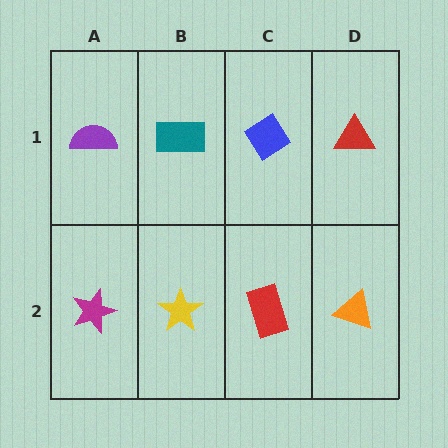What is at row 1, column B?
A teal rectangle.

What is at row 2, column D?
An orange triangle.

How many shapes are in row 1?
4 shapes.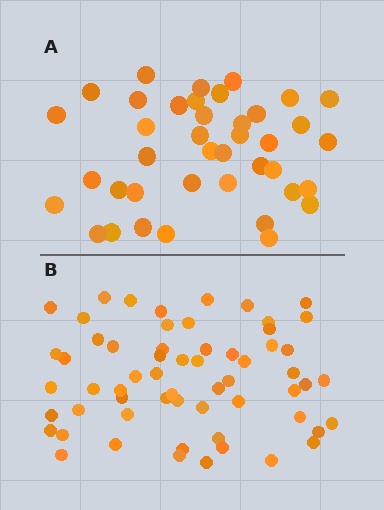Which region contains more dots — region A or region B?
Region B (the bottom region) has more dots.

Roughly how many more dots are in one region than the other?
Region B has approximately 20 more dots than region A.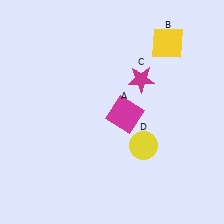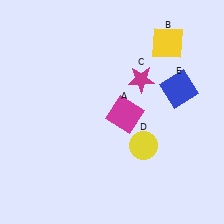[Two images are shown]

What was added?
A blue square (E) was added in Image 2.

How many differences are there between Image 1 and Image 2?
There is 1 difference between the two images.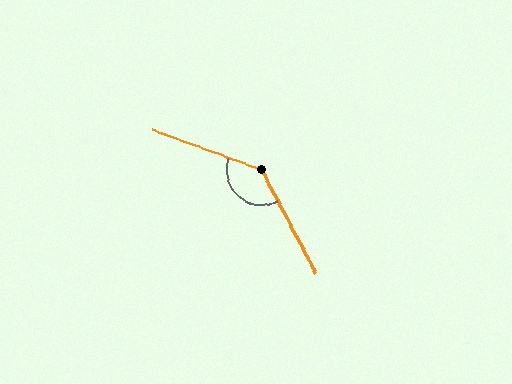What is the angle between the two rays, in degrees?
Approximately 138 degrees.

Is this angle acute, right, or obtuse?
It is obtuse.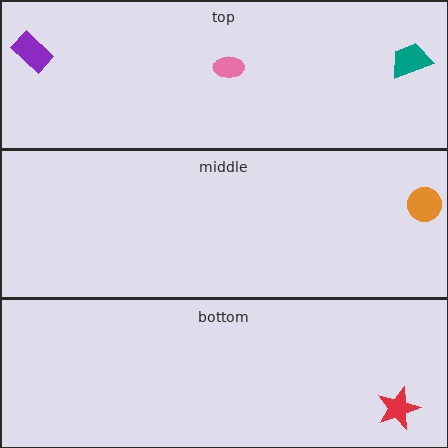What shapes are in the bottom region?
The red star.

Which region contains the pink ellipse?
The top region.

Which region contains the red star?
The bottom region.